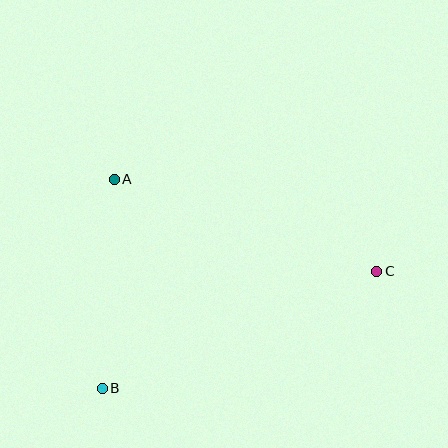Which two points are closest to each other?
Points A and B are closest to each other.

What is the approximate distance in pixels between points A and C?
The distance between A and C is approximately 278 pixels.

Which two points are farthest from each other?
Points B and C are farthest from each other.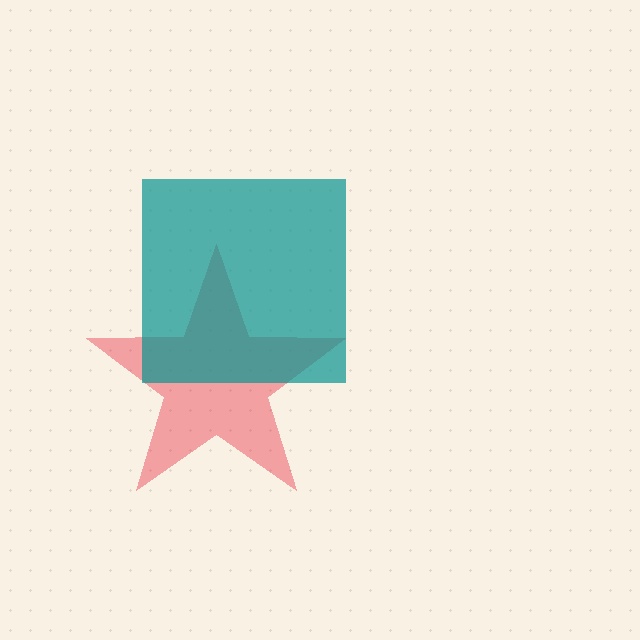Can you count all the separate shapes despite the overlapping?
Yes, there are 2 separate shapes.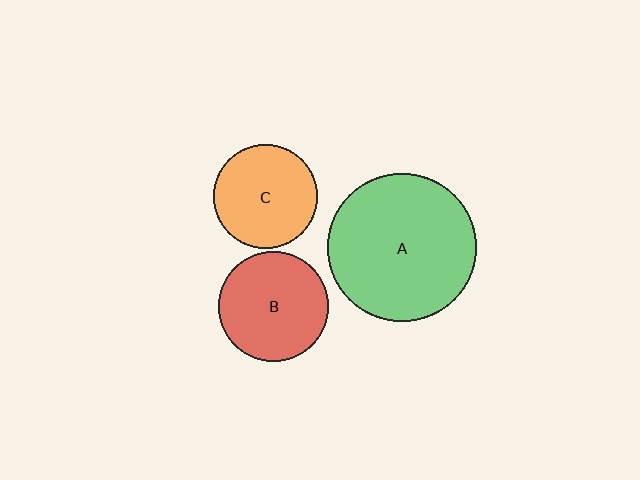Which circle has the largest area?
Circle A (green).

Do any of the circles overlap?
No, none of the circles overlap.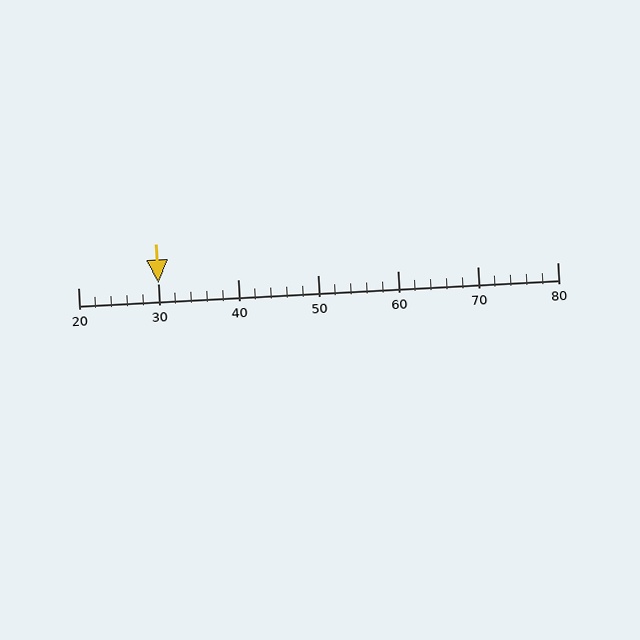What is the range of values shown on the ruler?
The ruler shows values from 20 to 80.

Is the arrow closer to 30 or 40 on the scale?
The arrow is closer to 30.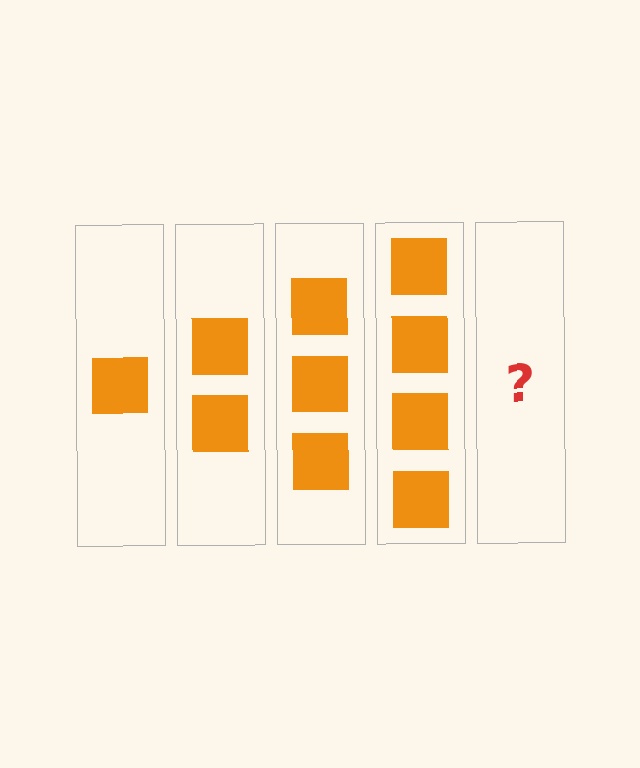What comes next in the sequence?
The next element should be 5 squares.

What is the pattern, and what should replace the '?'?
The pattern is that each step adds one more square. The '?' should be 5 squares.